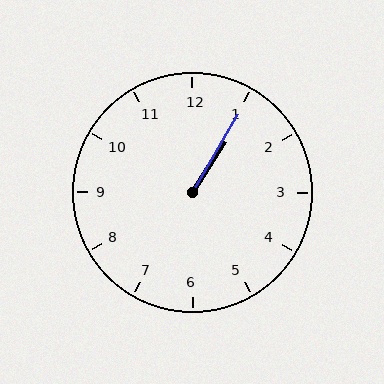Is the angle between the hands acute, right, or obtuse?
It is acute.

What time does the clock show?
1:05.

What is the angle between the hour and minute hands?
Approximately 2 degrees.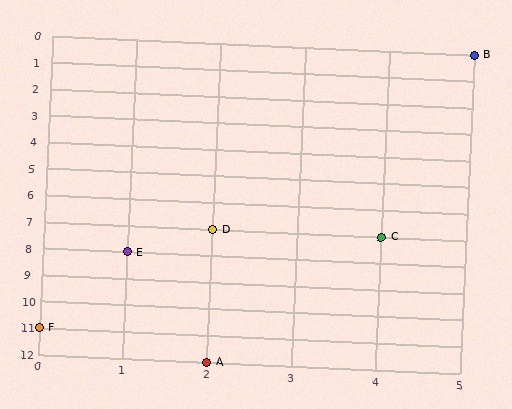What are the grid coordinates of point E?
Point E is at grid coordinates (1, 8).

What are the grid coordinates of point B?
Point B is at grid coordinates (5, 0).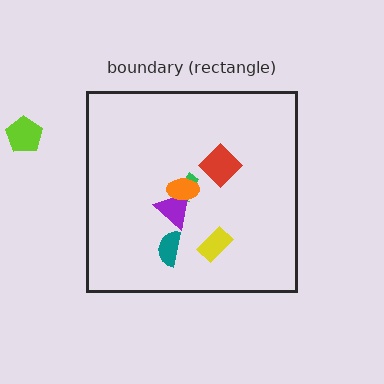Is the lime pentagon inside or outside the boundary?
Outside.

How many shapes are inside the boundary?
6 inside, 1 outside.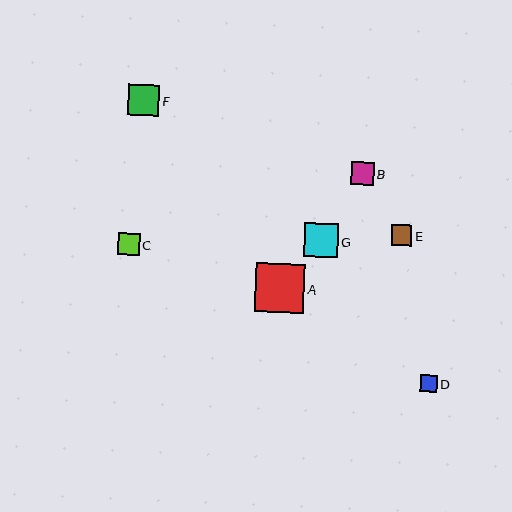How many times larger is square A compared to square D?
Square A is approximately 2.9 times the size of square D.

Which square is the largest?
Square A is the largest with a size of approximately 49 pixels.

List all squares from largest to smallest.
From largest to smallest: A, G, F, B, C, E, D.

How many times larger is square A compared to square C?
Square A is approximately 2.2 times the size of square C.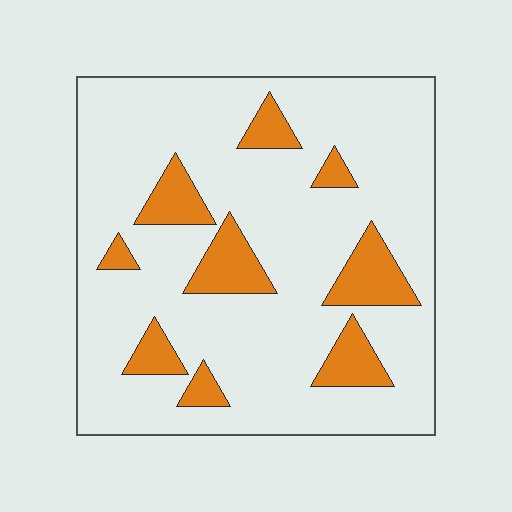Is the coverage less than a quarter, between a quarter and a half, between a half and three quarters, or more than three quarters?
Less than a quarter.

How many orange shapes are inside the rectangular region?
9.